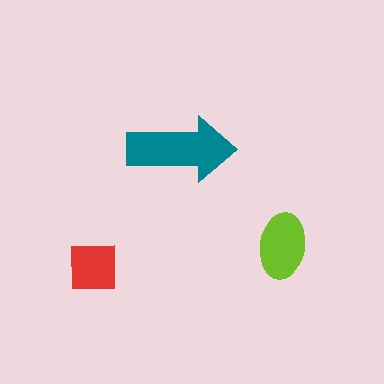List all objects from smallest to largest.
The red square, the lime ellipse, the teal arrow.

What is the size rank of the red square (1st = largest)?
3rd.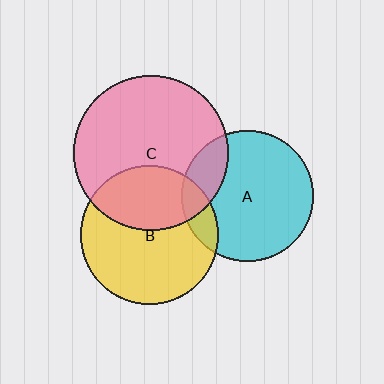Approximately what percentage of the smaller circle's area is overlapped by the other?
Approximately 20%.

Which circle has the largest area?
Circle C (pink).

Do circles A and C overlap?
Yes.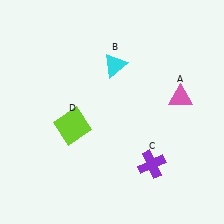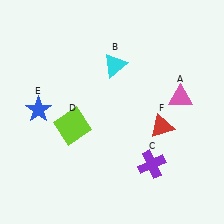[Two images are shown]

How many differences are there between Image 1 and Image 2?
There are 2 differences between the two images.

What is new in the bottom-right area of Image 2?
A red triangle (F) was added in the bottom-right area of Image 2.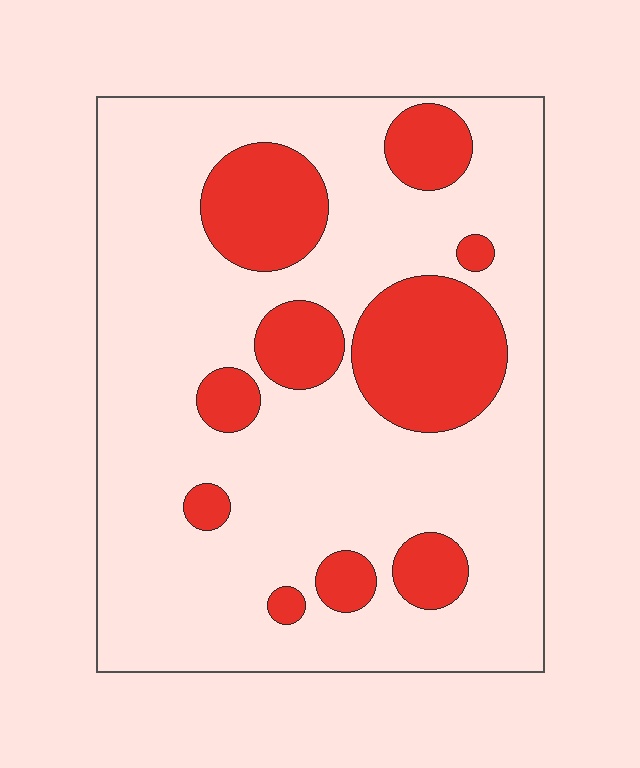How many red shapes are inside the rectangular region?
10.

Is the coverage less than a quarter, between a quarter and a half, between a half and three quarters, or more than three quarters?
Less than a quarter.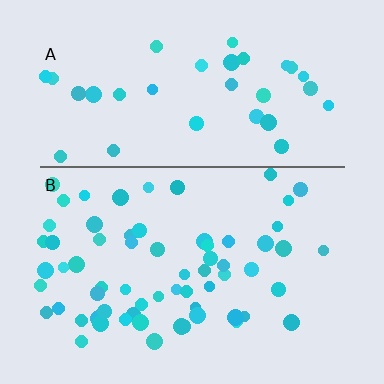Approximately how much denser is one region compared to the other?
Approximately 1.9× — region B over region A.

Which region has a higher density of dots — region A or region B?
B (the bottom).